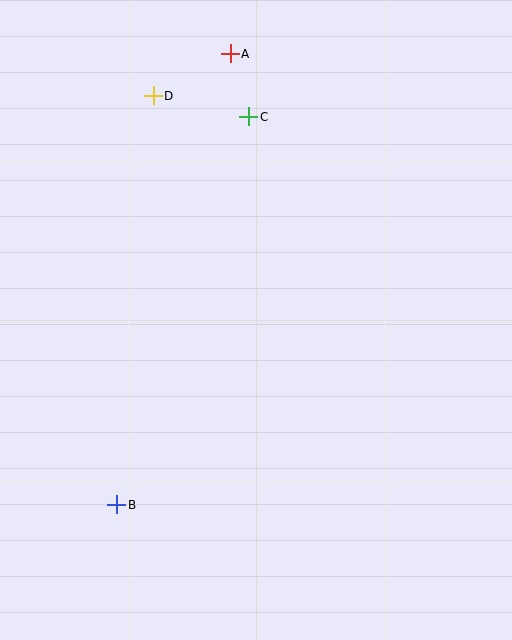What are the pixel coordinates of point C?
Point C is at (249, 117).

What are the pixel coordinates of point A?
Point A is at (230, 54).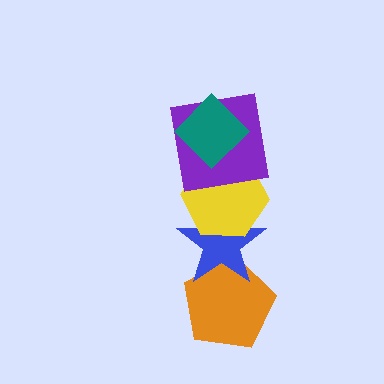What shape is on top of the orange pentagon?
The blue star is on top of the orange pentagon.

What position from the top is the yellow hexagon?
The yellow hexagon is 3rd from the top.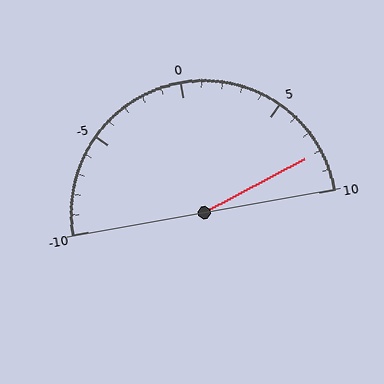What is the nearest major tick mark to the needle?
The nearest major tick mark is 10.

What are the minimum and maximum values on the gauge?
The gauge ranges from -10 to 10.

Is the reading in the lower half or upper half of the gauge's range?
The reading is in the upper half of the range (-10 to 10).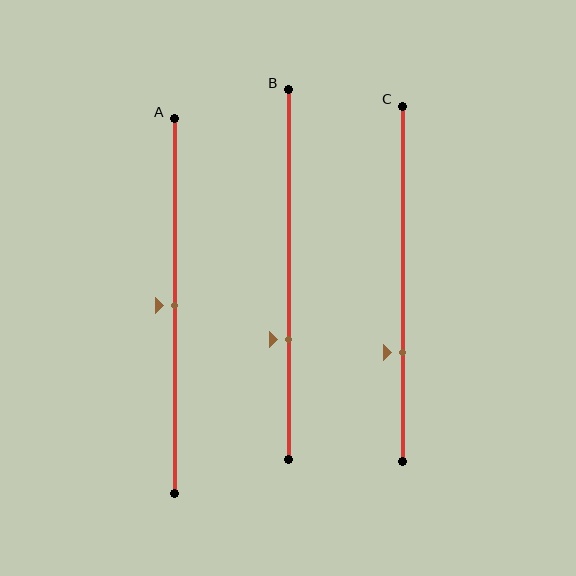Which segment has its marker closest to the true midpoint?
Segment A has its marker closest to the true midpoint.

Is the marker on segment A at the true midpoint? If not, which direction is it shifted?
Yes, the marker on segment A is at the true midpoint.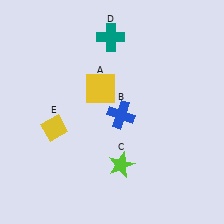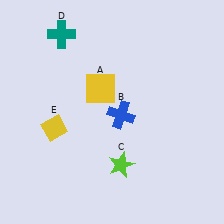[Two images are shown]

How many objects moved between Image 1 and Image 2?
1 object moved between the two images.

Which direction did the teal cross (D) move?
The teal cross (D) moved left.